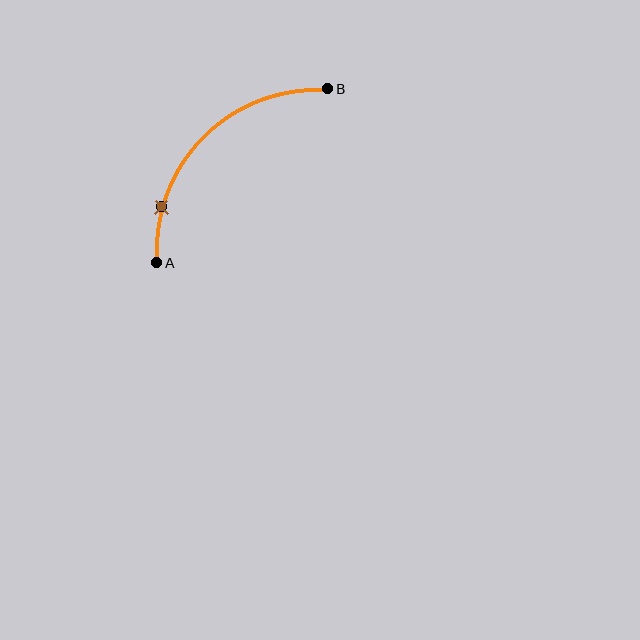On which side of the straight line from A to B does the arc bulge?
The arc bulges above and to the left of the straight line connecting A and B.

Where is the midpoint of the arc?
The arc midpoint is the point on the curve farthest from the straight line joining A and B. It sits above and to the left of that line.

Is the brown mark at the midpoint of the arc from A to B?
No. The brown mark lies on the arc but is closer to endpoint A. The arc midpoint would be at the point on the curve equidistant along the arc from both A and B.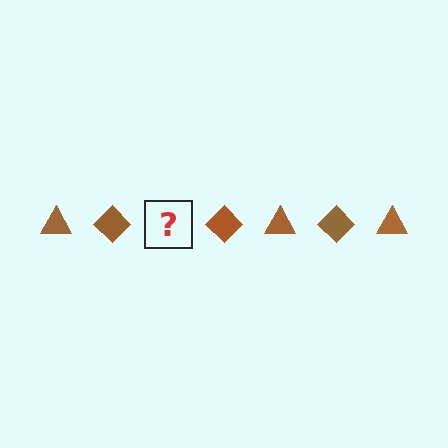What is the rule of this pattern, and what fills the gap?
The rule is that the pattern cycles through triangle, diamond shapes in brown. The gap should be filled with a brown triangle.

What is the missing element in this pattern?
The missing element is a brown triangle.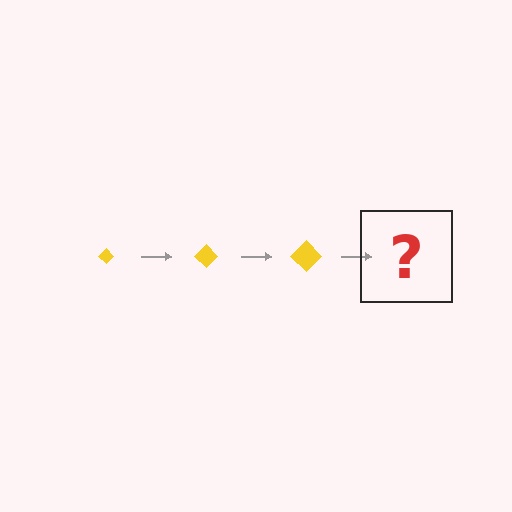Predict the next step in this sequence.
The next step is a yellow diamond, larger than the previous one.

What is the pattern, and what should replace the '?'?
The pattern is that the diamond gets progressively larger each step. The '?' should be a yellow diamond, larger than the previous one.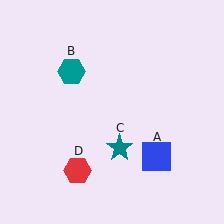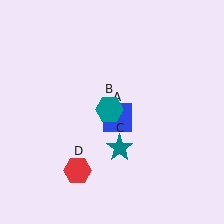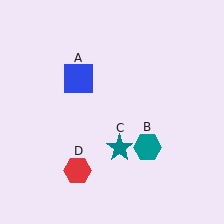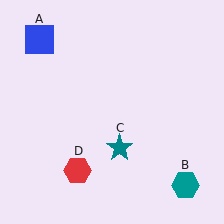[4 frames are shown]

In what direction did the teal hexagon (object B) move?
The teal hexagon (object B) moved down and to the right.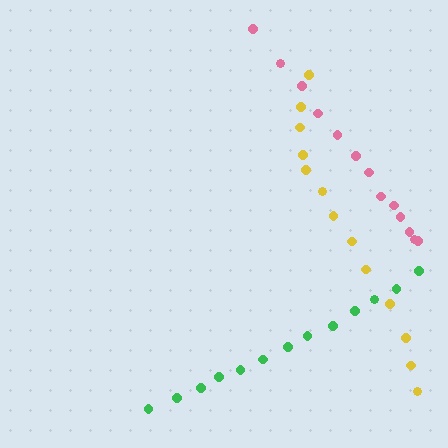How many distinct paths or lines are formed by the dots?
There are 3 distinct paths.